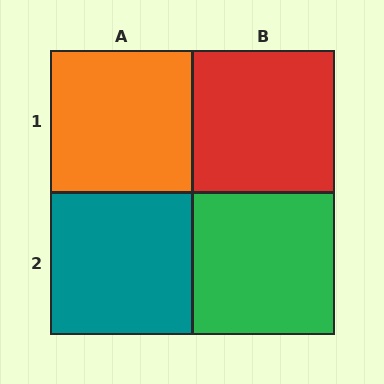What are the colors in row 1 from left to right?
Orange, red.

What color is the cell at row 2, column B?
Green.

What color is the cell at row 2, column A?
Teal.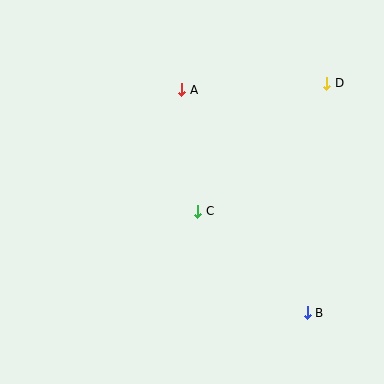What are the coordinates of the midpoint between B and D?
The midpoint between B and D is at (317, 198).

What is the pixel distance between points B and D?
The distance between B and D is 230 pixels.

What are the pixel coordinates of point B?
Point B is at (307, 313).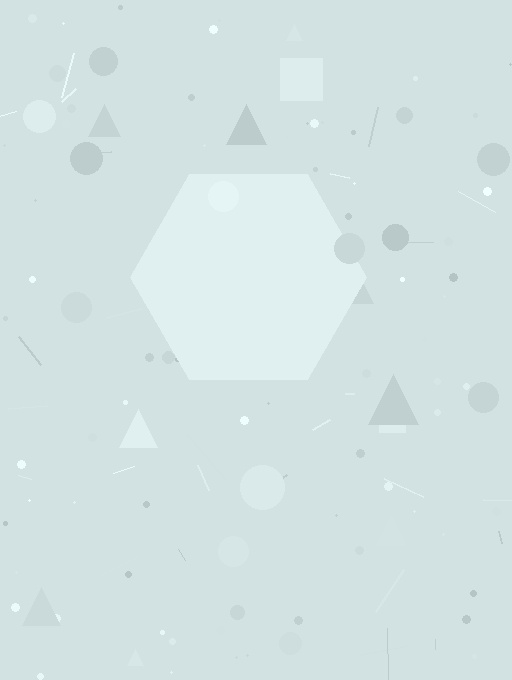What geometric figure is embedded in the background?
A hexagon is embedded in the background.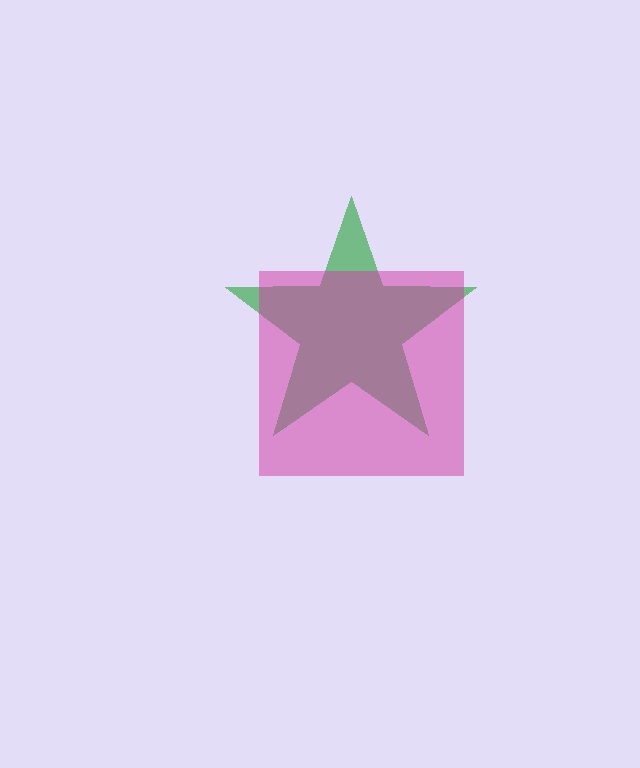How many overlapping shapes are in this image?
There are 2 overlapping shapes in the image.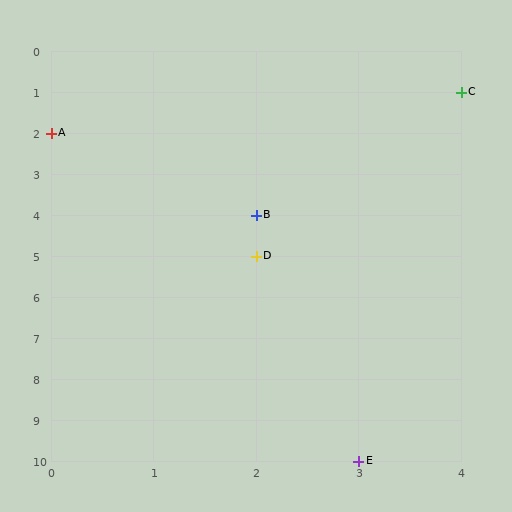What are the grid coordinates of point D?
Point D is at grid coordinates (2, 5).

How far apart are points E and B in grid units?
Points E and B are 1 column and 6 rows apart (about 6.1 grid units diagonally).